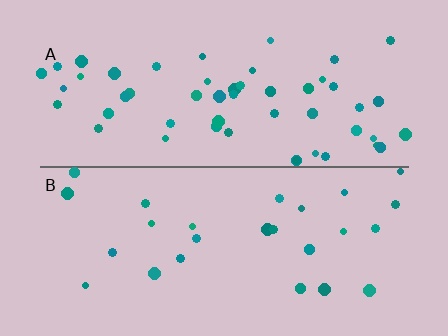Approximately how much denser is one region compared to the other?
Approximately 2.0× — region A over region B.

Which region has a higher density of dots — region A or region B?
A (the top).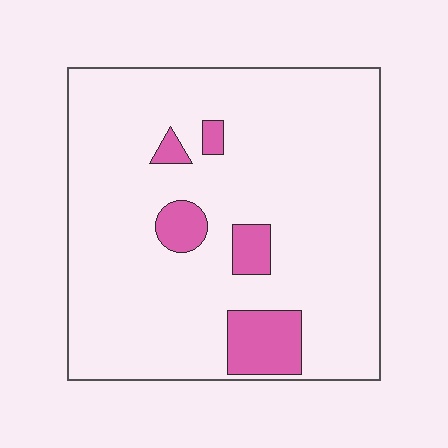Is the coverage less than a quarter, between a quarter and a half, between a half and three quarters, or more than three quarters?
Less than a quarter.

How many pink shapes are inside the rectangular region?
5.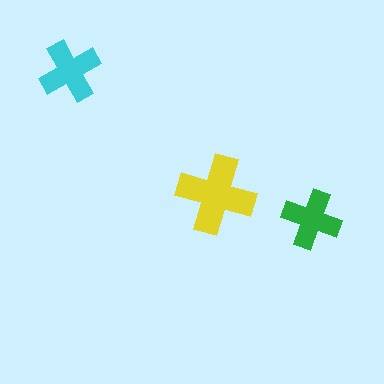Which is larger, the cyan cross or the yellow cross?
The yellow one.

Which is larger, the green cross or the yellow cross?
The yellow one.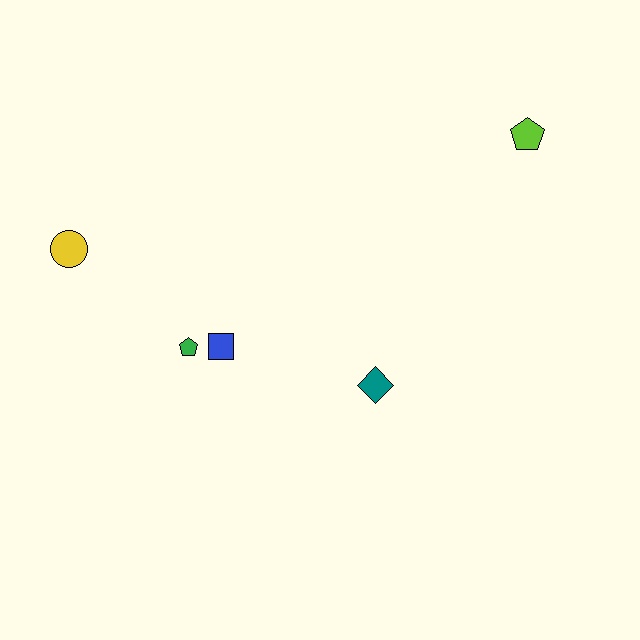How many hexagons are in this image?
There are no hexagons.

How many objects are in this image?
There are 5 objects.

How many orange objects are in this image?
There are no orange objects.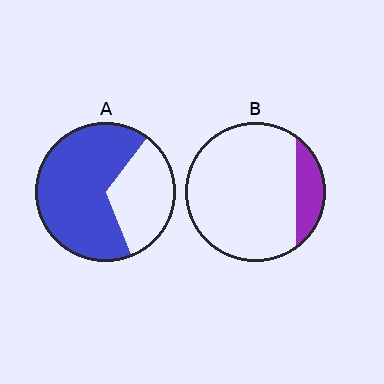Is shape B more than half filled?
No.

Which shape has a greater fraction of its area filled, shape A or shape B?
Shape A.